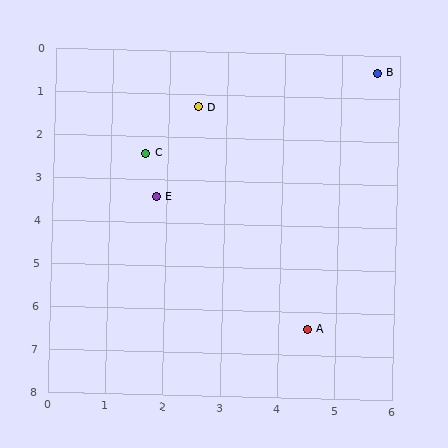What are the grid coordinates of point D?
Point D is at approximately (2.5, 1.3).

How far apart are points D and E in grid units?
Points D and E are about 2.2 grid units apart.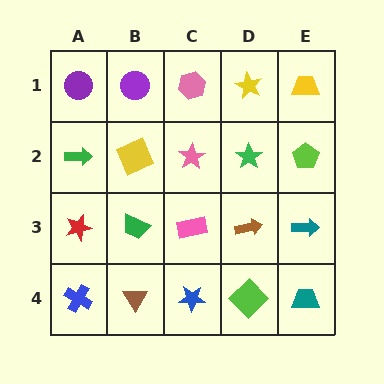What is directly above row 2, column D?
A yellow star.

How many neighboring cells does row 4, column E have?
2.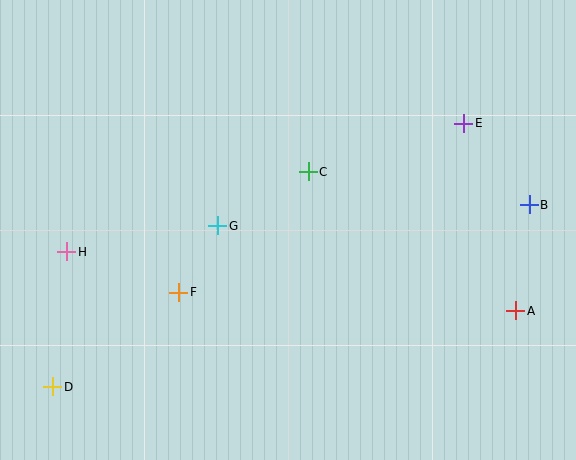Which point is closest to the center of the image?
Point C at (308, 172) is closest to the center.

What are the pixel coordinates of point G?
Point G is at (218, 226).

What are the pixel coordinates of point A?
Point A is at (516, 311).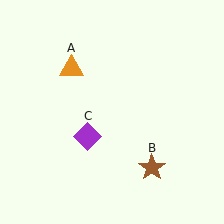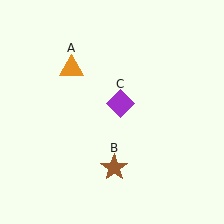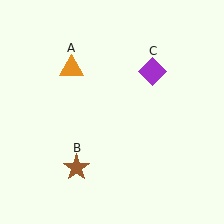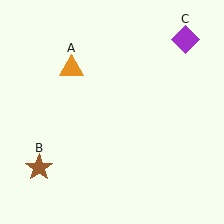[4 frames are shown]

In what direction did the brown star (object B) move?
The brown star (object B) moved left.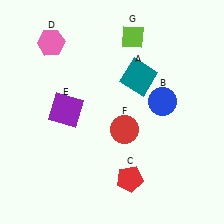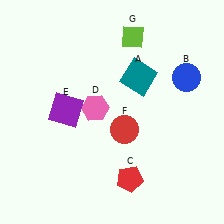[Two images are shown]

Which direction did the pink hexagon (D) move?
The pink hexagon (D) moved down.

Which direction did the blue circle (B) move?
The blue circle (B) moved up.